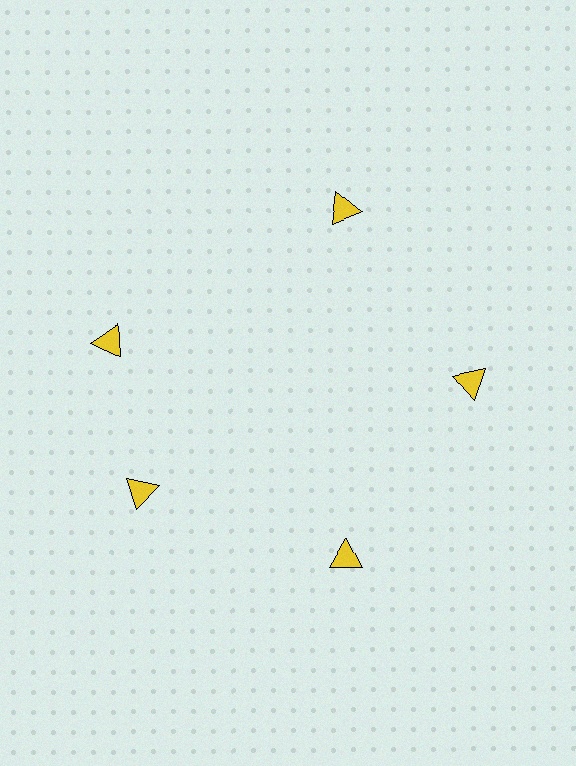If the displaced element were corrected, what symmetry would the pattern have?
It would have 5-fold rotational symmetry — the pattern would map onto itself every 72 degrees.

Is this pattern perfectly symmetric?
No. The 5 yellow triangles are arranged in a ring, but one element near the 10 o'clock position is rotated out of alignment along the ring, breaking the 5-fold rotational symmetry.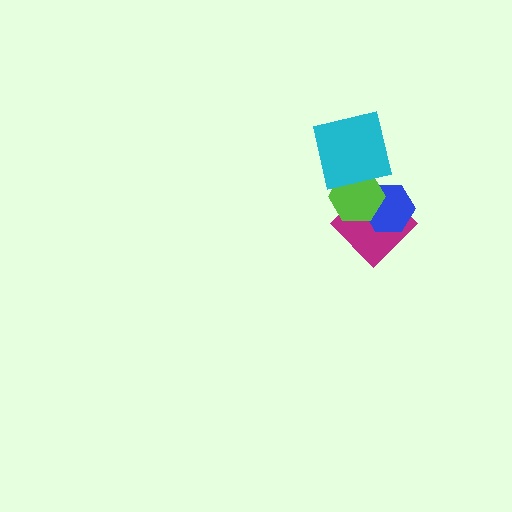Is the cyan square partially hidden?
No, no other shape covers it.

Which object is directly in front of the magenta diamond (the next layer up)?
The blue hexagon is directly in front of the magenta diamond.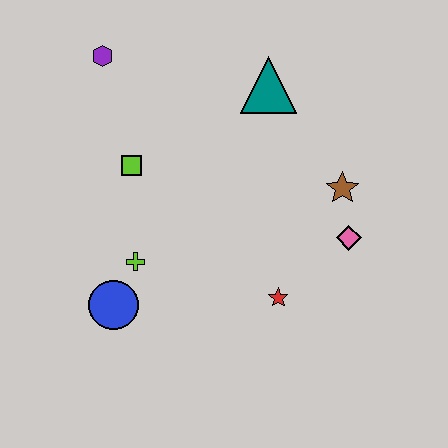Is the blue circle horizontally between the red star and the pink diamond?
No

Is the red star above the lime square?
No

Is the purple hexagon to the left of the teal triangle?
Yes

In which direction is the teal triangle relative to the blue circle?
The teal triangle is above the blue circle.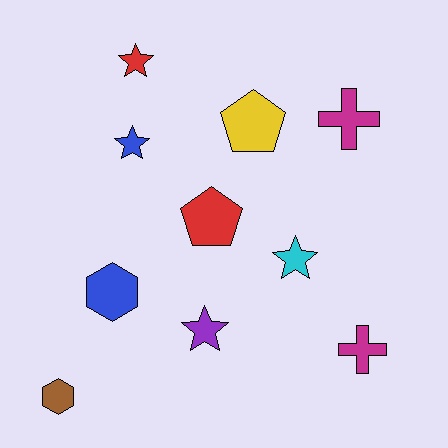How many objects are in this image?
There are 10 objects.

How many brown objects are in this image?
There is 1 brown object.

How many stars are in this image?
There are 4 stars.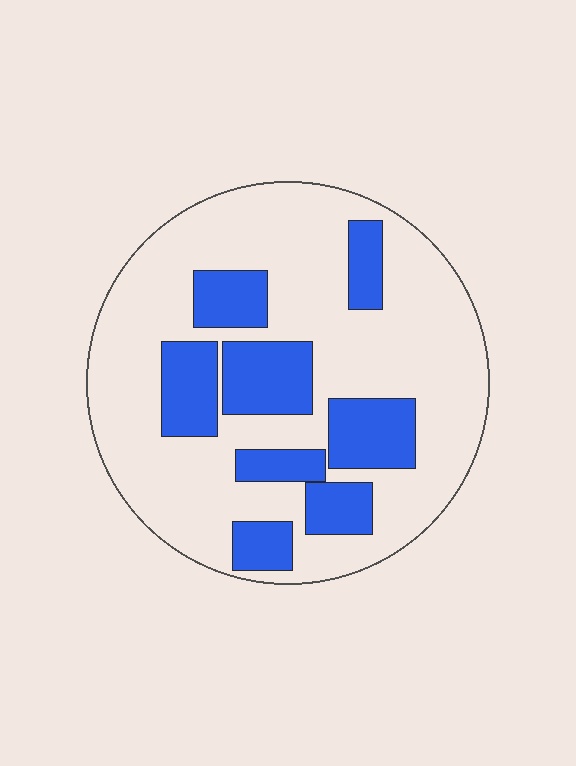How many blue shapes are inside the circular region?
8.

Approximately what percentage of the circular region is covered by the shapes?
Approximately 30%.